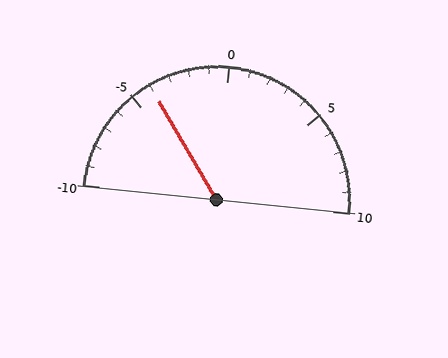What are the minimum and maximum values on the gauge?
The gauge ranges from -10 to 10.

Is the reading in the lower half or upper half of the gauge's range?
The reading is in the lower half of the range (-10 to 10).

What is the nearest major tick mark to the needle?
The nearest major tick mark is -5.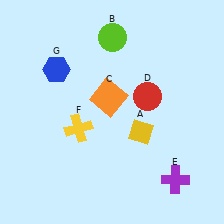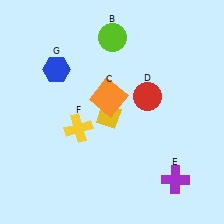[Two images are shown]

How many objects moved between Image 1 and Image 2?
1 object moved between the two images.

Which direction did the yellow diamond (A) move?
The yellow diamond (A) moved left.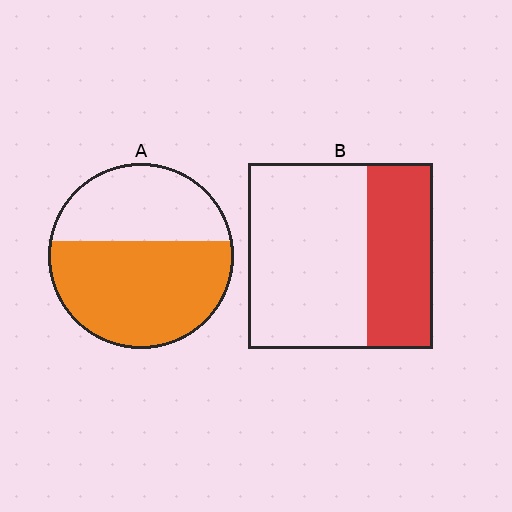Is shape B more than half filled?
No.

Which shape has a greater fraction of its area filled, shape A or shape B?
Shape A.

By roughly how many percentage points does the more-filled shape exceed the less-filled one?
By roughly 25 percentage points (A over B).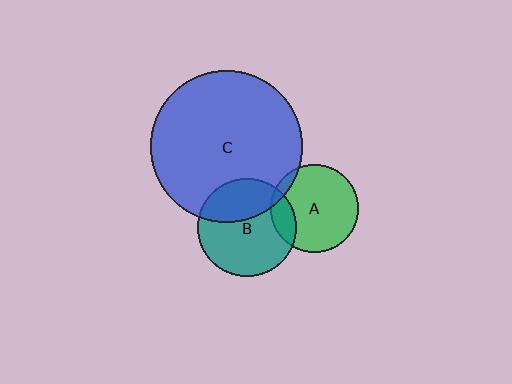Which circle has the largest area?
Circle C (blue).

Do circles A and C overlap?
Yes.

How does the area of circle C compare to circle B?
Approximately 2.4 times.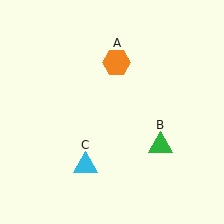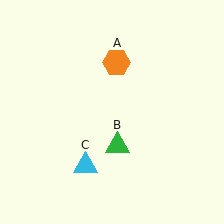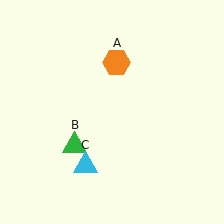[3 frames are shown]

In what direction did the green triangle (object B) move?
The green triangle (object B) moved left.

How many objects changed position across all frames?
1 object changed position: green triangle (object B).